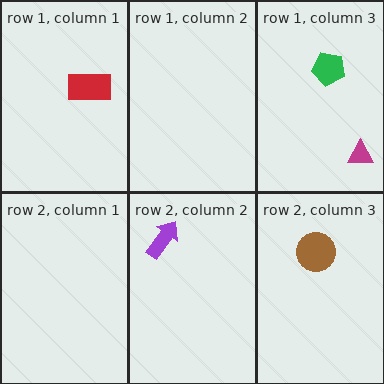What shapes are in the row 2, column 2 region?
The purple arrow.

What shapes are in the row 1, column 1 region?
The red rectangle.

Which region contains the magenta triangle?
The row 1, column 3 region.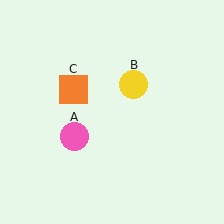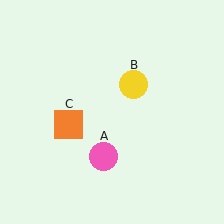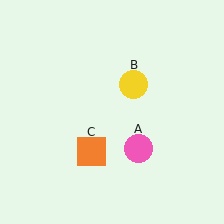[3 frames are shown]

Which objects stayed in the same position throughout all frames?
Yellow circle (object B) remained stationary.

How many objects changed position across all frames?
2 objects changed position: pink circle (object A), orange square (object C).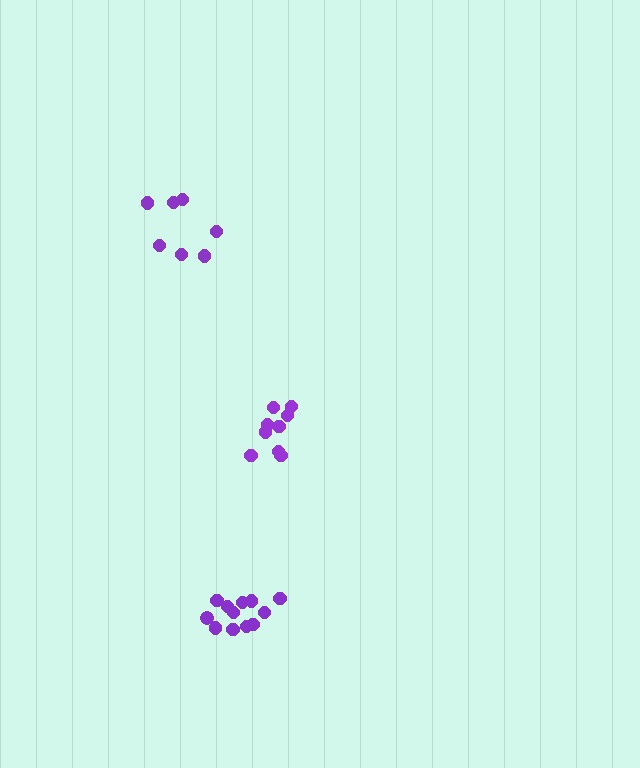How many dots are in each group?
Group 1: 12 dots, Group 2: 9 dots, Group 3: 7 dots (28 total).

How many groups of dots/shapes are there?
There are 3 groups.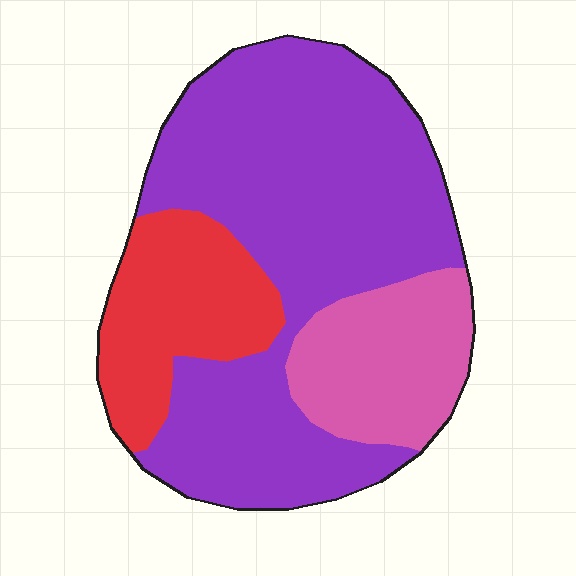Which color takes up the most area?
Purple, at roughly 60%.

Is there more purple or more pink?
Purple.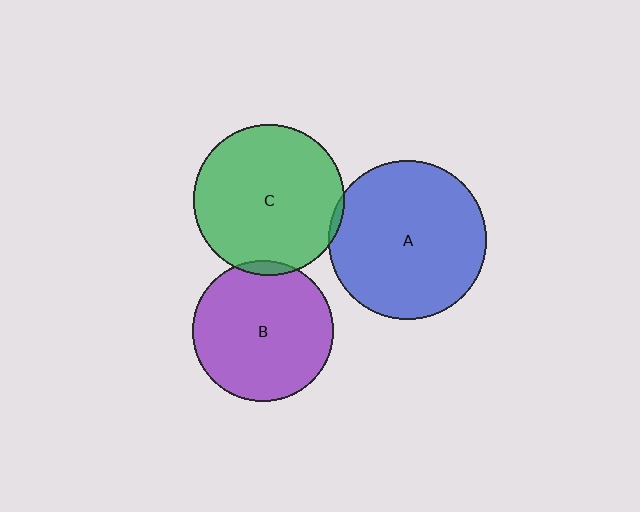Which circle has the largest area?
Circle A (blue).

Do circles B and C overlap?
Yes.